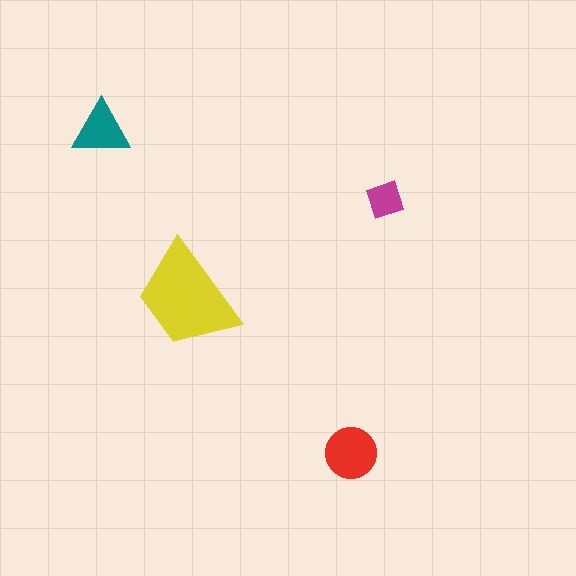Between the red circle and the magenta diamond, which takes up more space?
The red circle.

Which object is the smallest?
The magenta diamond.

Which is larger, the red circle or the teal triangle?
The red circle.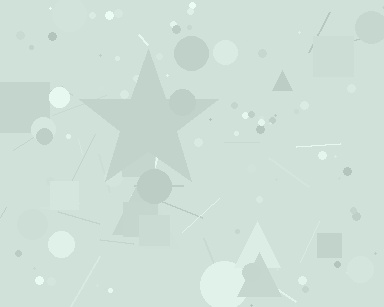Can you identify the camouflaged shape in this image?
The camouflaged shape is a star.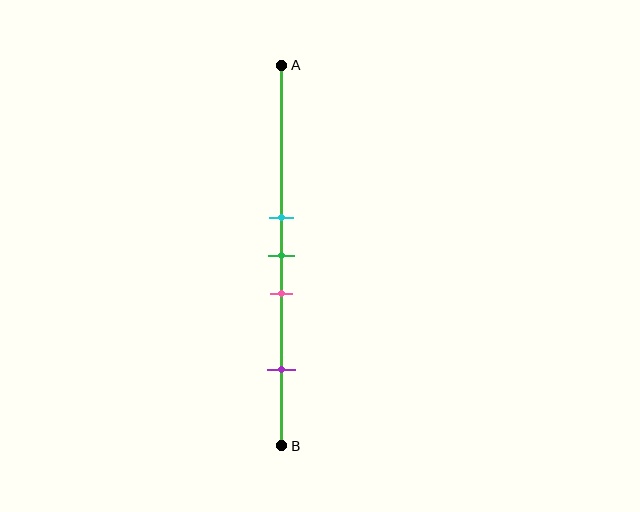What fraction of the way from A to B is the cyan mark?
The cyan mark is approximately 40% (0.4) of the way from A to B.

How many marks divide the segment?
There are 4 marks dividing the segment.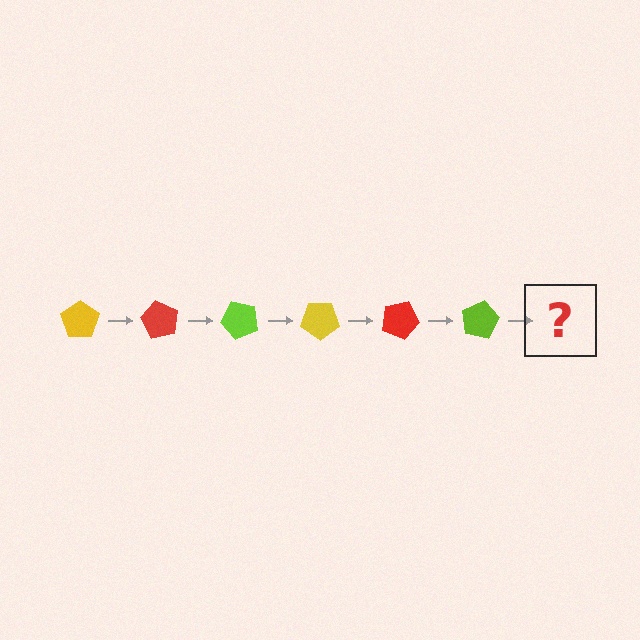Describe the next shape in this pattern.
It should be a yellow pentagon, rotated 360 degrees from the start.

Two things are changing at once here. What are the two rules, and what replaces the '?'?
The two rules are that it rotates 60 degrees each step and the color cycles through yellow, red, and lime. The '?' should be a yellow pentagon, rotated 360 degrees from the start.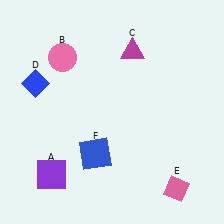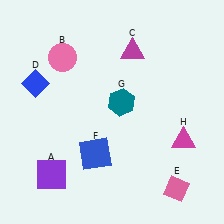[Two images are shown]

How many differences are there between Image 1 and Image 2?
There are 2 differences between the two images.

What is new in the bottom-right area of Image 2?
A magenta triangle (H) was added in the bottom-right area of Image 2.